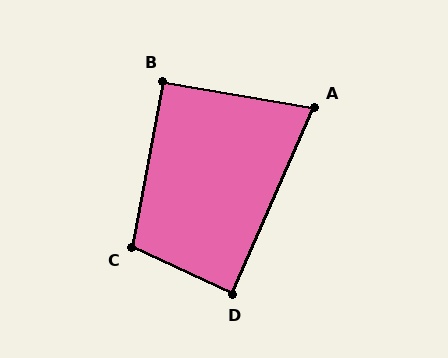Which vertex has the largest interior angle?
C, at approximately 104 degrees.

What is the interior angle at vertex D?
Approximately 89 degrees (approximately right).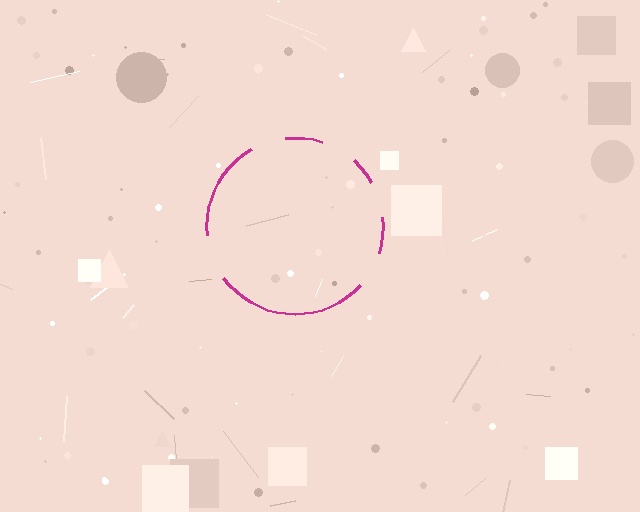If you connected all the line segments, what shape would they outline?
They would outline a circle.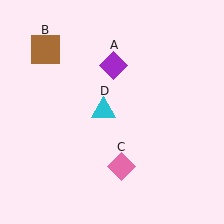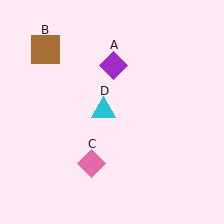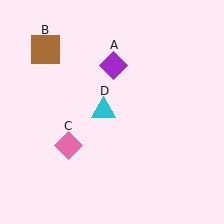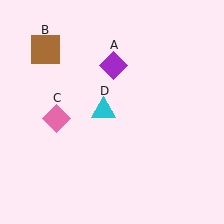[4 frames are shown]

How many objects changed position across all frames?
1 object changed position: pink diamond (object C).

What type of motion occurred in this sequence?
The pink diamond (object C) rotated clockwise around the center of the scene.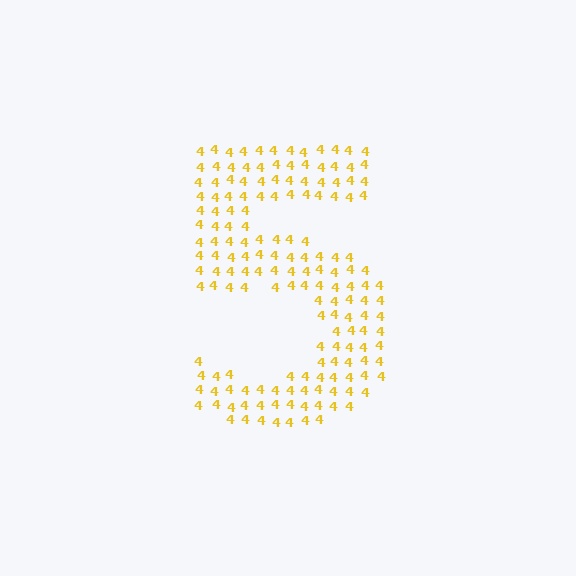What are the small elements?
The small elements are digit 4's.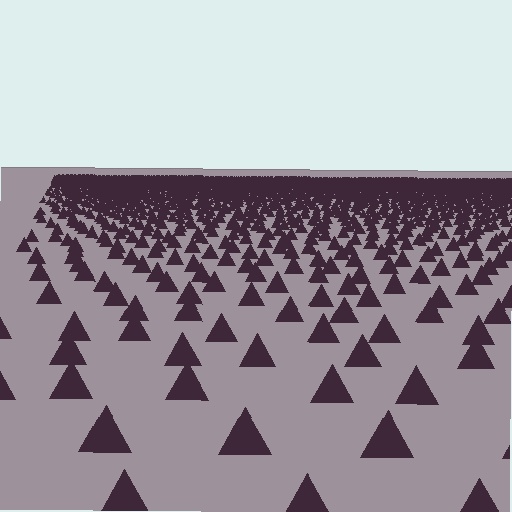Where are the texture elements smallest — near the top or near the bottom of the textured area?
Near the top.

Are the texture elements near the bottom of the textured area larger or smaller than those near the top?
Larger. Near the bottom, elements are closer to the viewer and appear at a bigger on-screen size.